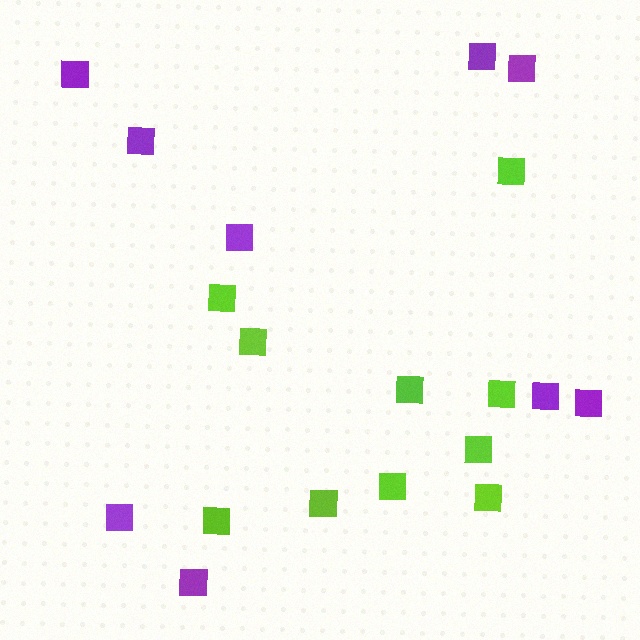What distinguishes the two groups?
There are 2 groups: one group of purple squares (9) and one group of lime squares (10).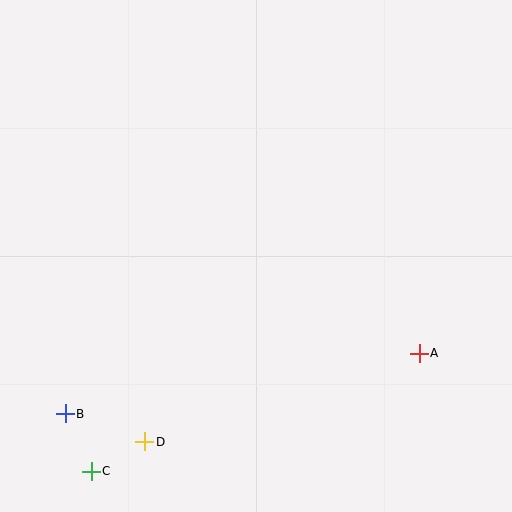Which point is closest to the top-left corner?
Point B is closest to the top-left corner.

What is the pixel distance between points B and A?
The distance between B and A is 359 pixels.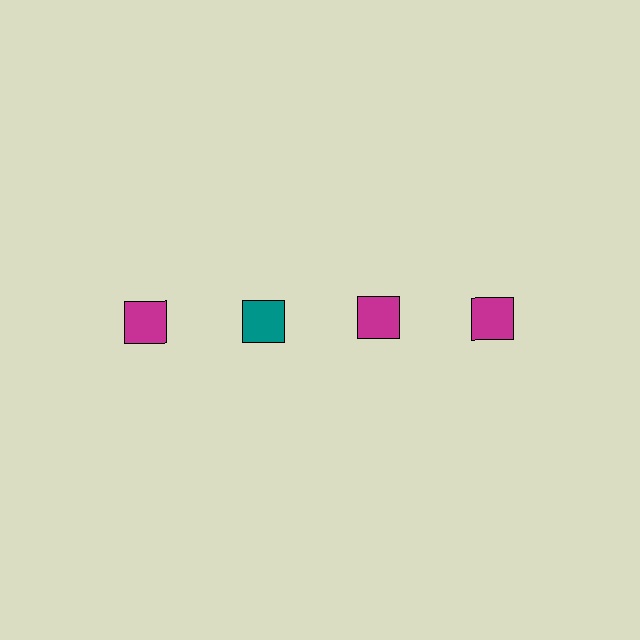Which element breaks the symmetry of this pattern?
The teal square in the top row, second from left column breaks the symmetry. All other shapes are magenta squares.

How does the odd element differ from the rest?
It has a different color: teal instead of magenta.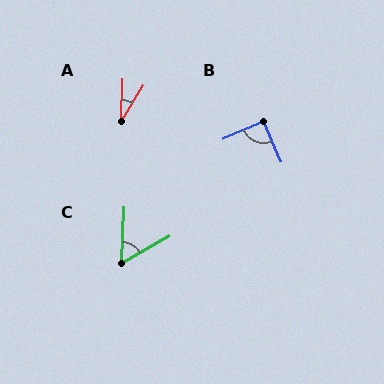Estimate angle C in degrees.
Approximately 58 degrees.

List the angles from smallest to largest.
A (30°), C (58°), B (90°).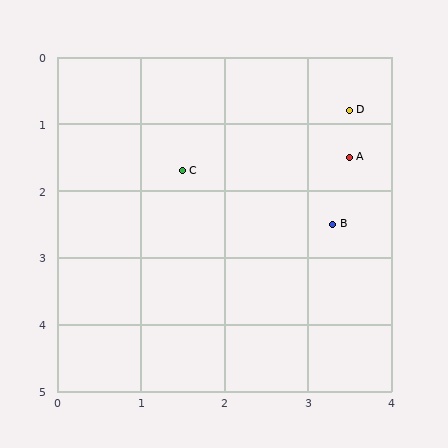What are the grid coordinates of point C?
Point C is at approximately (1.5, 1.7).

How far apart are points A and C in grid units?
Points A and C are about 2.0 grid units apart.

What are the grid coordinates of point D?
Point D is at approximately (3.5, 0.8).